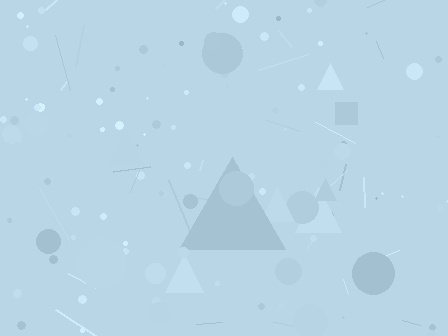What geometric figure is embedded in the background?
A triangle is embedded in the background.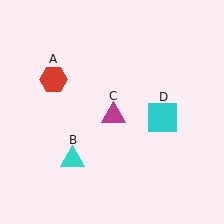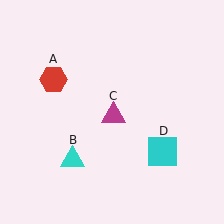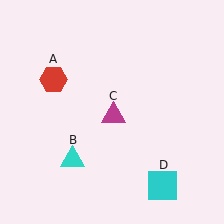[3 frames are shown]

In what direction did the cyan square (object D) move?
The cyan square (object D) moved down.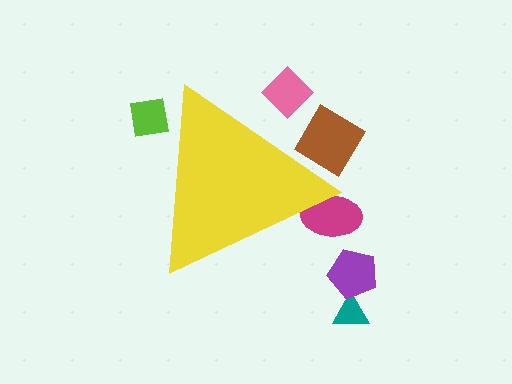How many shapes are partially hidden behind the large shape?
4 shapes are partially hidden.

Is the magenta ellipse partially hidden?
Yes, the magenta ellipse is partially hidden behind the yellow triangle.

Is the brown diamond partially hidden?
Yes, the brown diamond is partially hidden behind the yellow triangle.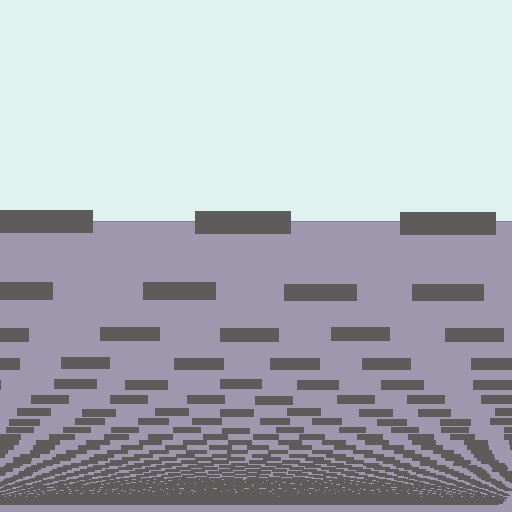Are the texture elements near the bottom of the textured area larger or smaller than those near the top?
Smaller. The gradient is inverted — elements near the bottom are smaller and denser.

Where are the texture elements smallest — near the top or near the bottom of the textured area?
Near the bottom.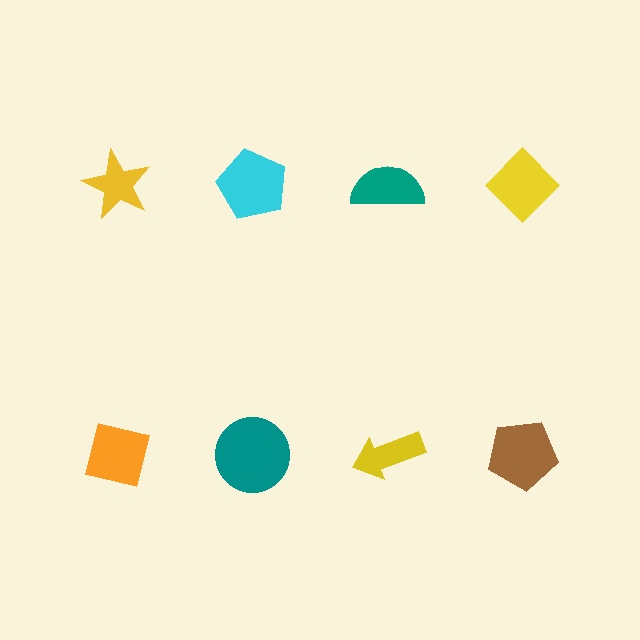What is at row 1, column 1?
A yellow star.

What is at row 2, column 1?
An orange square.